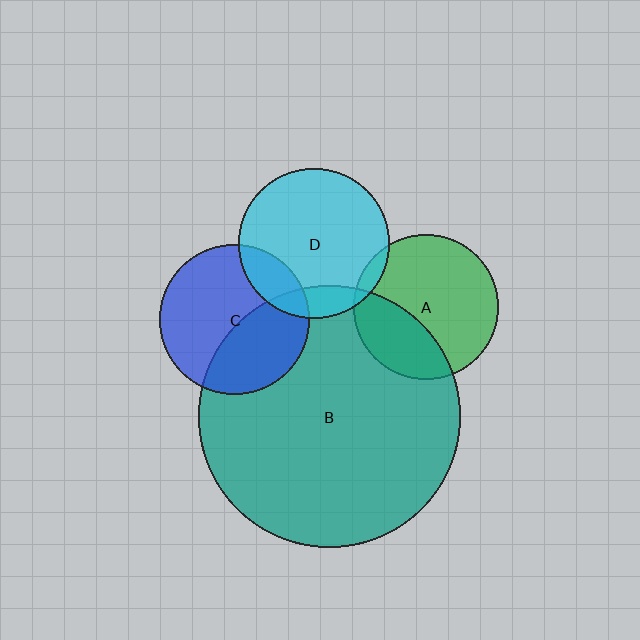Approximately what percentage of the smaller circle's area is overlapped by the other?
Approximately 15%.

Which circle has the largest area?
Circle B (teal).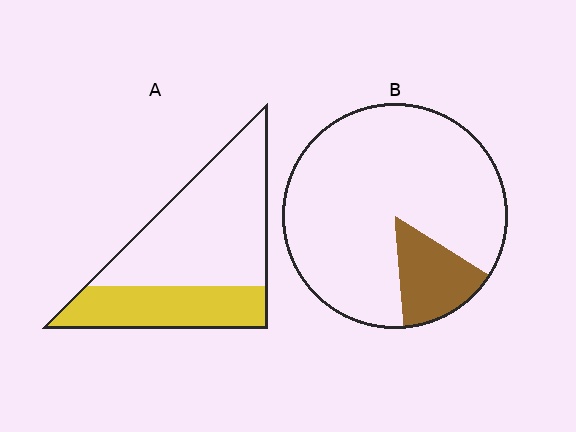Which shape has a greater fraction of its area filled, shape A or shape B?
Shape A.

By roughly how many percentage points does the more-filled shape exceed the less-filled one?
By roughly 20 percentage points (A over B).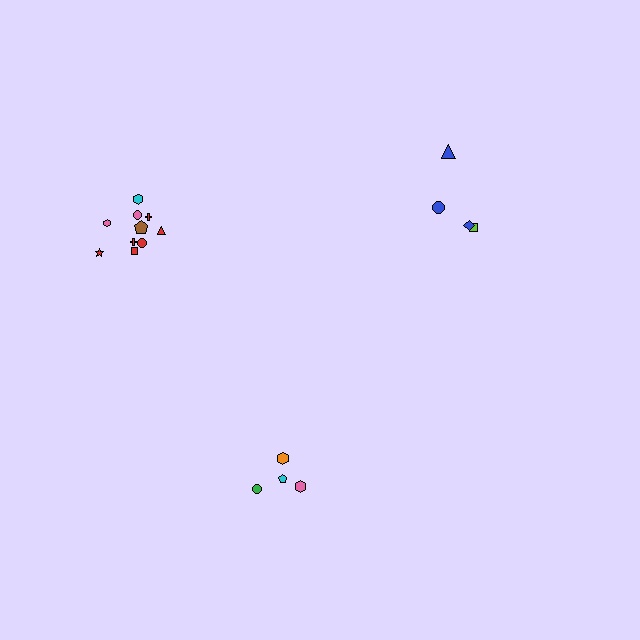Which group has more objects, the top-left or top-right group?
The top-left group.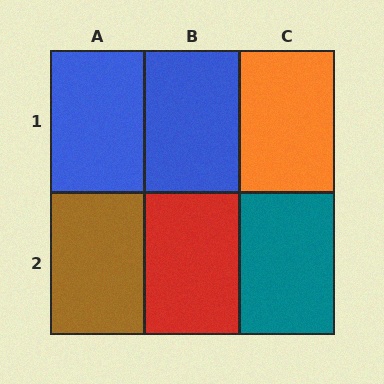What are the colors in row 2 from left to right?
Brown, red, teal.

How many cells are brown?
1 cell is brown.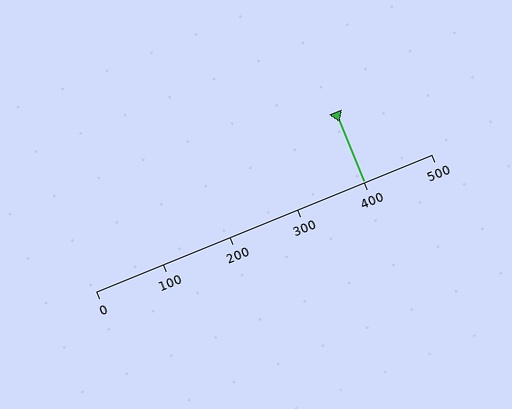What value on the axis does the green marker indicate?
The marker indicates approximately 400.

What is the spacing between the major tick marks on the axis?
The major ticks are spaced 100 apart.